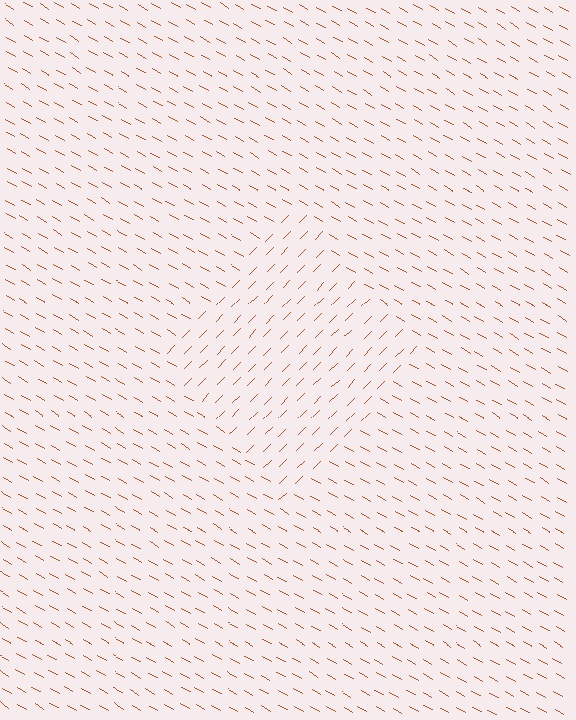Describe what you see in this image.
The image is filled with small brown line segments. A diamond region in the image has lines oriented differently from the surrounding lines, creating a visible texture boundary.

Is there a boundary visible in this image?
Yes, there is a texture boundary formed by a change in line orientation.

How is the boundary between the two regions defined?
The boundary is defined purely by a change in line orientation (approximately 75 degrees difference). All lines are the same color and thickness.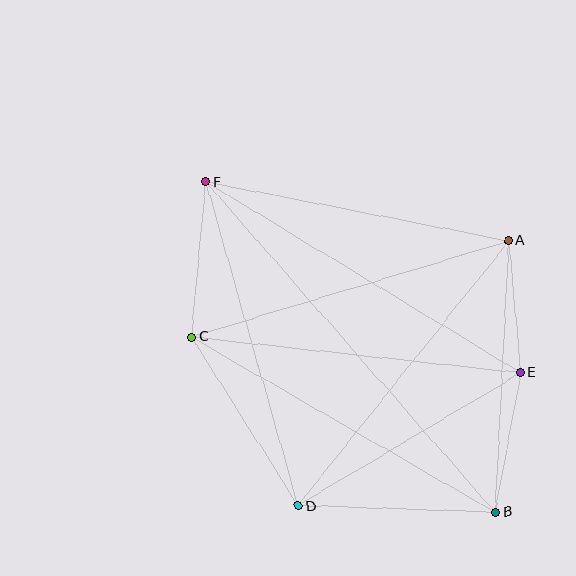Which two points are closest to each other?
Points A and E are closest to each other.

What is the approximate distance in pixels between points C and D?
The distance between C and D is approximately 200 pixels.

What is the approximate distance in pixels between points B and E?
The distance between B and E is approximately 142 pixels.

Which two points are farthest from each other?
Points B and F are farthest from each other.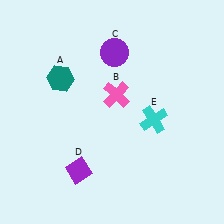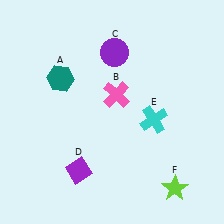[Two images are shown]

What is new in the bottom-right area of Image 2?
A lime star (F) was added in the bottom-right area of Image 2.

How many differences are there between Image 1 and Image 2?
There is 1 difference between the two images.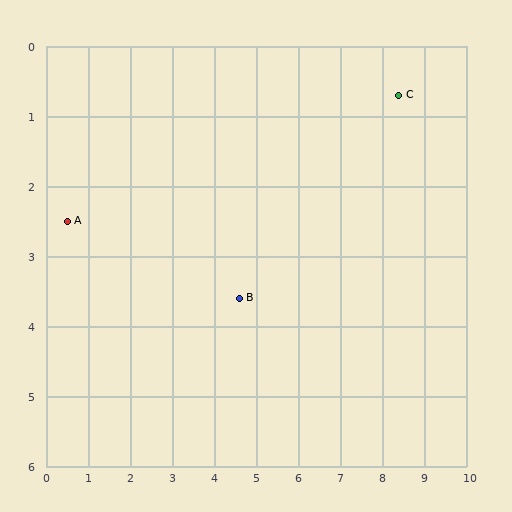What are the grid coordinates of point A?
Point A is at approximately (0.5, 2.5).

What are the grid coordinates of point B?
Point B is at approximately (4.6, 3.6).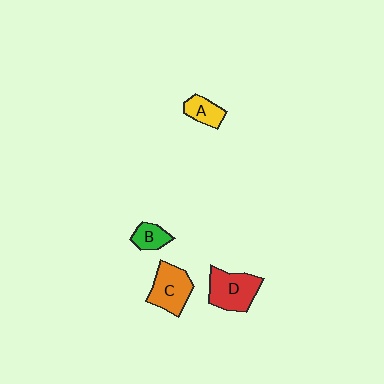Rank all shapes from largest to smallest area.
From largest to smallest: D (red), C (orange), A (yellow), B (green).